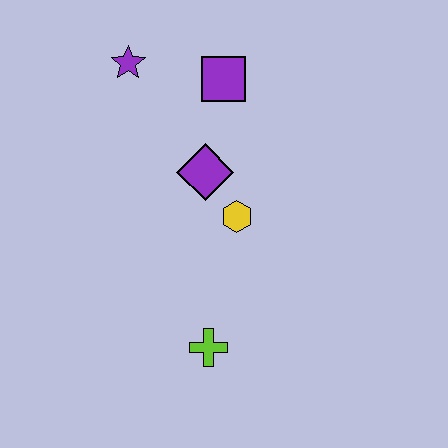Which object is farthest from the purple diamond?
The lime cross is farthest from the purple diamond.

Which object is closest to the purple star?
The purple square is closest to the purple star.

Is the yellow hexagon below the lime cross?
No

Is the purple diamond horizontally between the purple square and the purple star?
Yes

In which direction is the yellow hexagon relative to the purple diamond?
The yellow hexagon is below the purple diamond.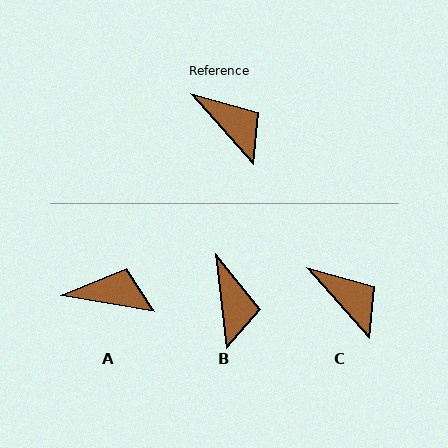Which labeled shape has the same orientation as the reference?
C.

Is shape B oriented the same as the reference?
No, it is off by about 35 degrees.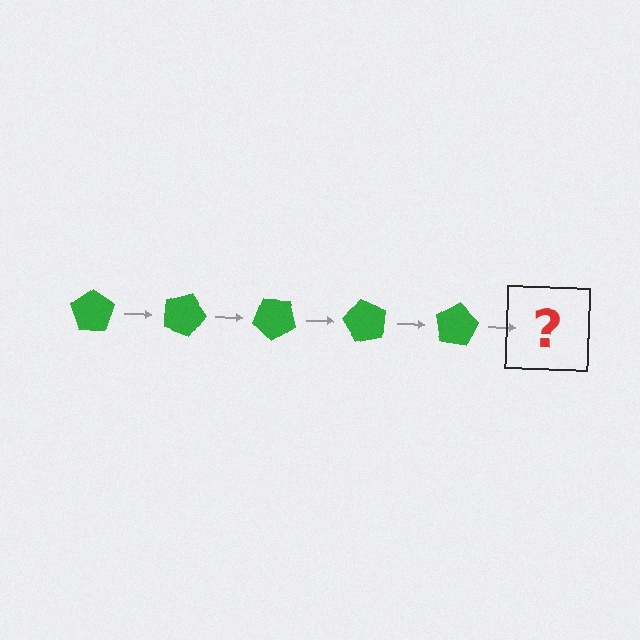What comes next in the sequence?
The next element should be a green pentagon rotated 100 degrees.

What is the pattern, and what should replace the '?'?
The pattern is that the pentagon rotates 20 degrees each step. The '?' should be a green pentagon rotated 100 degrees.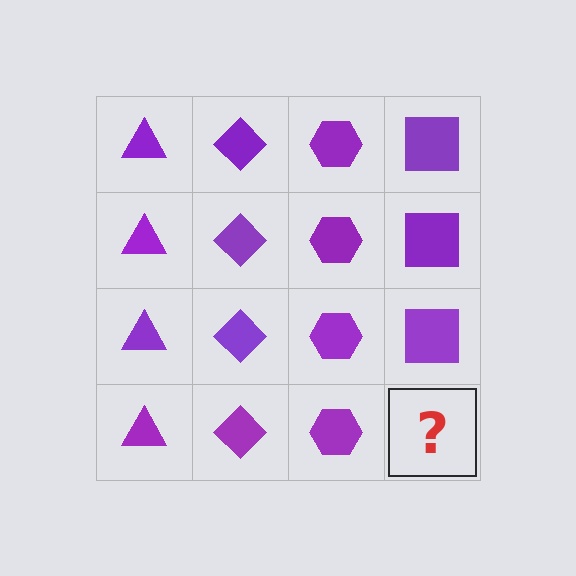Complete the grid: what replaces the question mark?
The question mark should be replaced with a purple square.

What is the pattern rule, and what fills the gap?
The rule is that each column has a consistent shape. The gap should be filled with a purple square.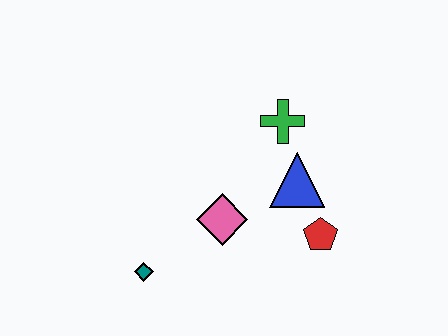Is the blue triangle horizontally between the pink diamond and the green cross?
No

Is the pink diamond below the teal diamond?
No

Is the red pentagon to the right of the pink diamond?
Yes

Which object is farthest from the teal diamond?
The green cross is farthest from the teal diamond.